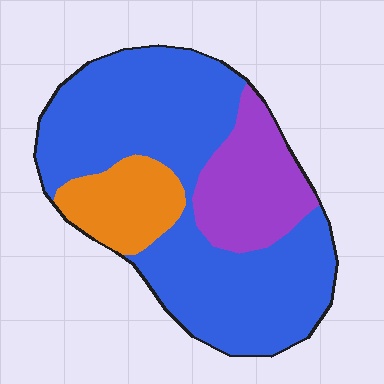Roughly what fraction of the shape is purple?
Purple covers 20% of the shape.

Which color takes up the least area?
Orange, at roughly 15%.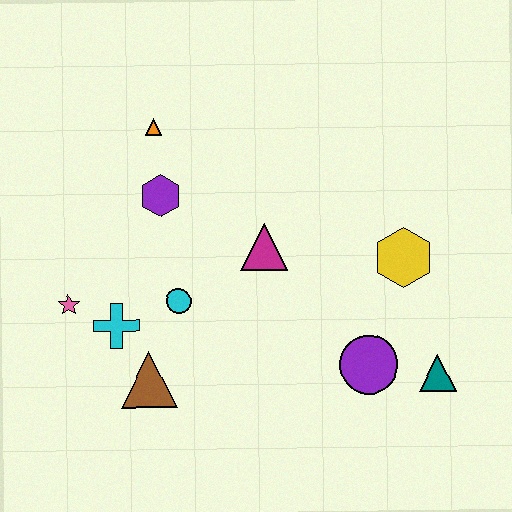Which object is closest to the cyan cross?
The pink star is closest to the cyan cross.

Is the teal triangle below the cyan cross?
Yes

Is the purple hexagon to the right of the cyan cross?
Yes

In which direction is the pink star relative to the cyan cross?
The pink star is to the left of the cyan cross.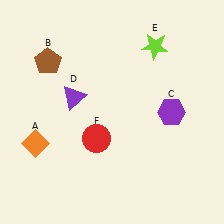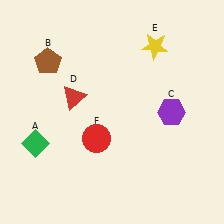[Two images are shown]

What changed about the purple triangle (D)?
In Image 1, D is purple. In Image 2, it changed to red.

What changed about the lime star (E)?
In Image 1, E is lime. In Image 2, it changed to yellow.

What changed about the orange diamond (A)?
In Image 1, A is orange. In Image 2, it changed to green.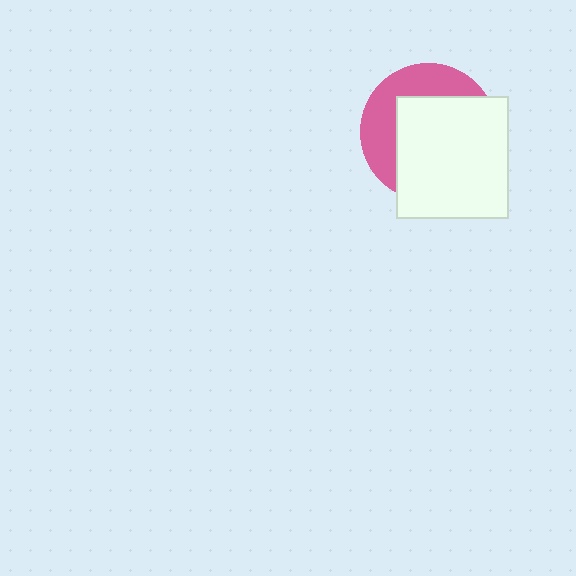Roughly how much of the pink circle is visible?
A small part of it is visible (roughly 36%).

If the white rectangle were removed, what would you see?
You would see the complete pink circle.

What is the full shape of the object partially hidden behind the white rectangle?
The partially hidden object is a pink circle.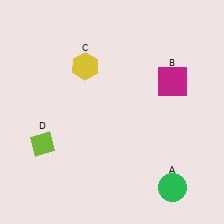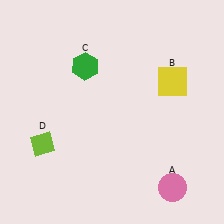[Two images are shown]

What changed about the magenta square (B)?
In Image 1, B is magenta. In Image 2, it changed to yellow.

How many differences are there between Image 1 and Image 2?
There are 3 differences between the two images.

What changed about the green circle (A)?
In Image 1, A is green. In Image 2, it changed to pink.